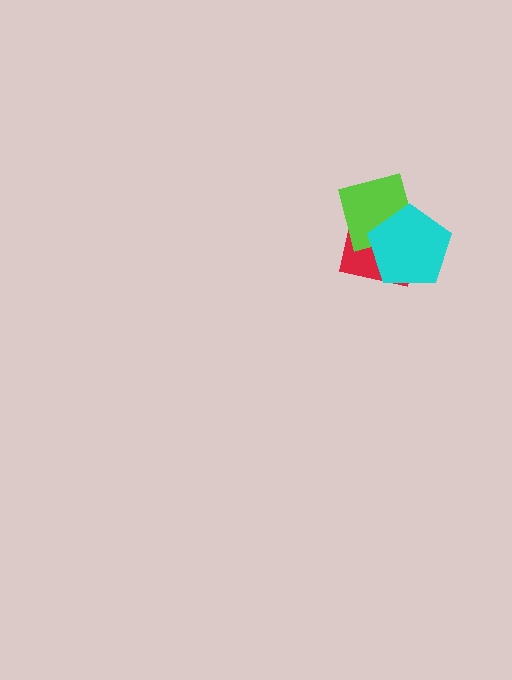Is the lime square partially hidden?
Yes, it is partially covered by another shape.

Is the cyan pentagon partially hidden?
No, no other shape covers it.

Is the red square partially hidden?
Yes, it is partially covered by another shape.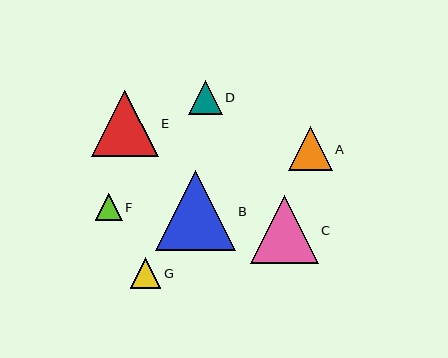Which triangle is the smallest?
Triangle F is the smallest with a size of approximately 27 pixels.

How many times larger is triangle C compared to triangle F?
Triangle C is approximately 2.5 times the size of triangle F.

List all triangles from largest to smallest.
From largest to smallest: B, C, E, A, D, G, F.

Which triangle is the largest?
Triangle B is the largest with a size of approximately 80 pixels.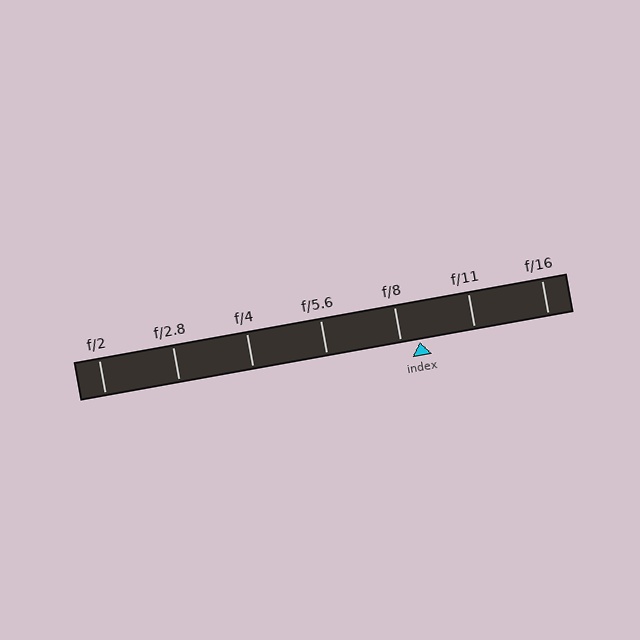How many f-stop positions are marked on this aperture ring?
There are 7 f-stop positions marked.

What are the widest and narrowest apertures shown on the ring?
The widest aperture shown is f/2 and the narrowest is f/16.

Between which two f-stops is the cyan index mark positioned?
The index mark is between f/8 and f/11.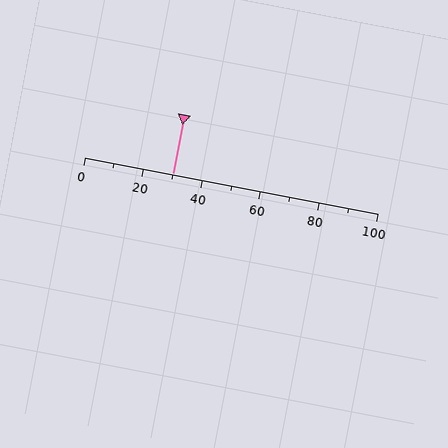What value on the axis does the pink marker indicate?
The marker indicates approximately 30.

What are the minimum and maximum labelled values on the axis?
The axis runs from 0 to 100.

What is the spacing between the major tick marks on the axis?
The major ticks are spaced 20 apart.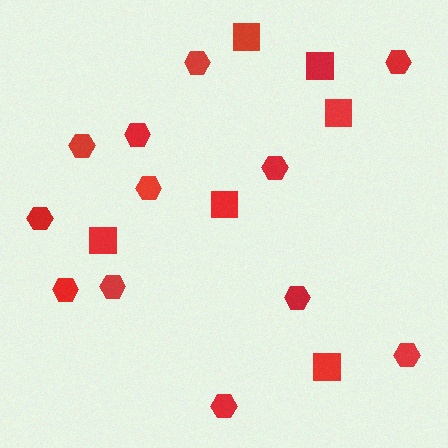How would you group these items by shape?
There are 2 groups: one group of hexagons (12) and one group of squares (6).